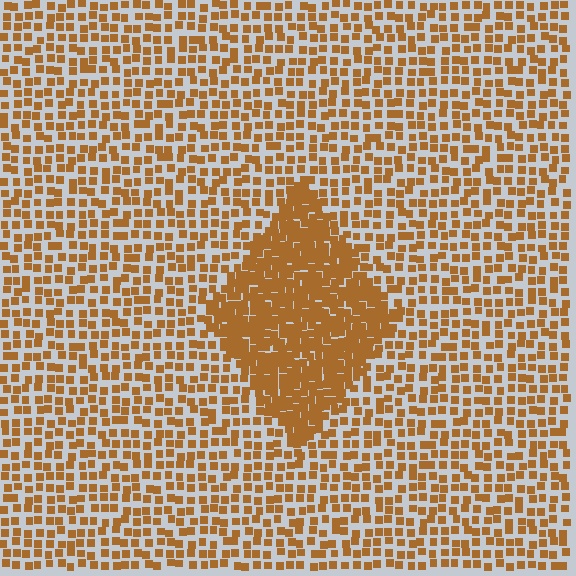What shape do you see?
I see a diamond.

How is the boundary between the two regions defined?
The boundary is defined by a change in element density (approximately 2.2x ratio). All elements are the same color, size, and shape.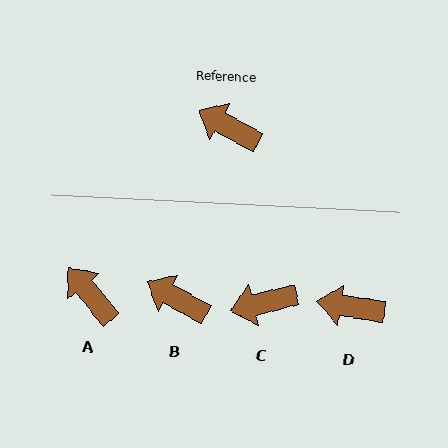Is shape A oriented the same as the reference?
No, it is off by about 21 degrees.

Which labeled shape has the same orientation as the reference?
B.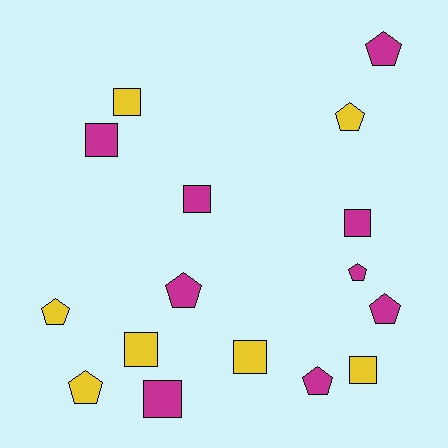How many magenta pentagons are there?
There are 5 magenta pentagons.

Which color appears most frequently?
Magenta, with 9 objects.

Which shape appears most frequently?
Square, with 8 objects.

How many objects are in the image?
There are 16 objects.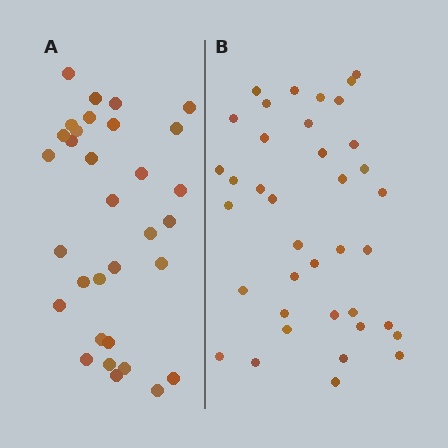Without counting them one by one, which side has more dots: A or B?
Region B (the right region) has more dots.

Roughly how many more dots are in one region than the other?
Region B has about 6 more dots than region A.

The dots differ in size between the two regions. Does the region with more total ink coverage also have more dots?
No. Region A has more total ink coverage because its dots are larger, but region B actually contains more individual dots. Total area can be misleading — the number of items is what matters here.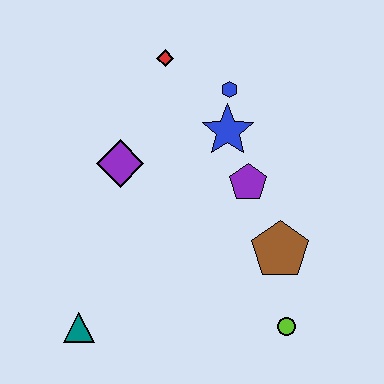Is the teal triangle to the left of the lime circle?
Yes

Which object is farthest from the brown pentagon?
The red diamond is farthest from the brown pentagon.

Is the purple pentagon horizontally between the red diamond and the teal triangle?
No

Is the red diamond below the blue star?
No